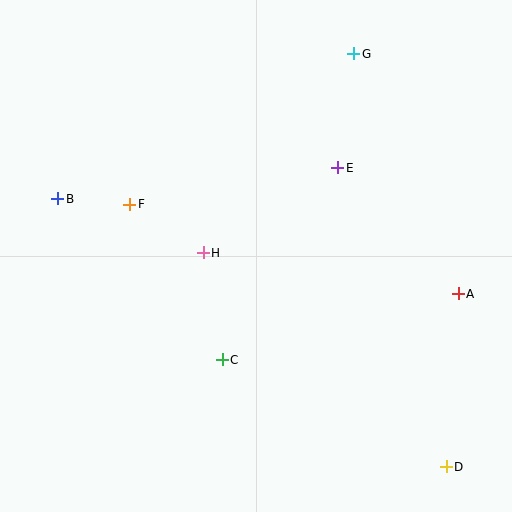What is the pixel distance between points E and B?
The distance between E and B is 282 pixels.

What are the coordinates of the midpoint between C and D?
The midpoint between C and D is at (334, 413).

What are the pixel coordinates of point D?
Point D is at (446, 467).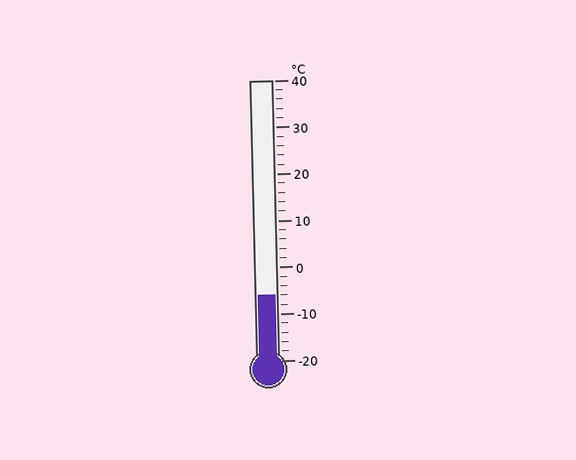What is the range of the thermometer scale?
The thermometer scale ranges from -20°C to 40°C.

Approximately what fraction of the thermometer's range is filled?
The thermometer is filled to approximately 25% of its range.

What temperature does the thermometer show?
The thermometer shows approximately -6°C.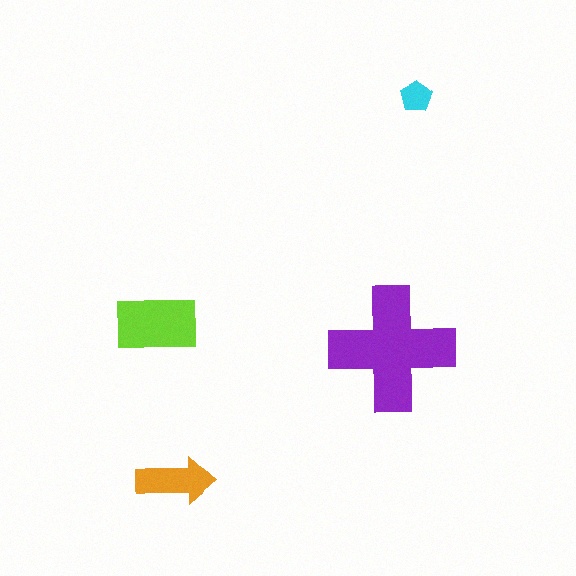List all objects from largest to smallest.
The purple cross, the lime rectangle, the orange arrow, the cyan pentagon.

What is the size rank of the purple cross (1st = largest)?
1st.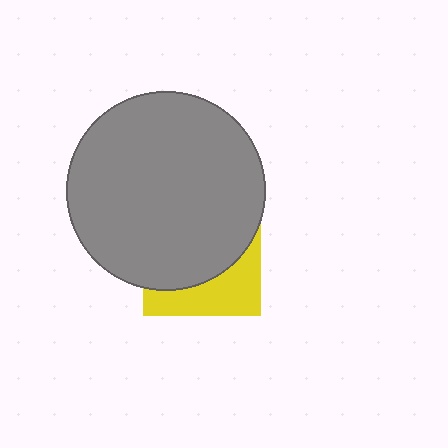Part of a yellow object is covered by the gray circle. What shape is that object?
It is a square.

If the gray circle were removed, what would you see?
You would see the complete yellow square.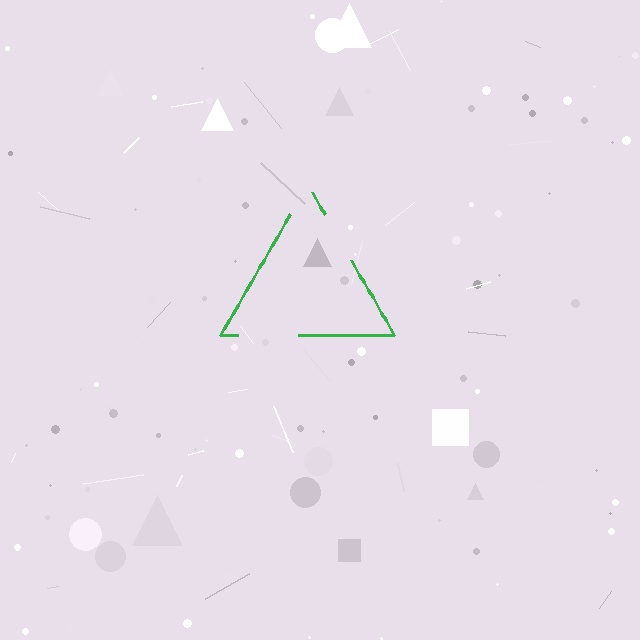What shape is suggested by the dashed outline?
The dashed outline suggests a triangle.